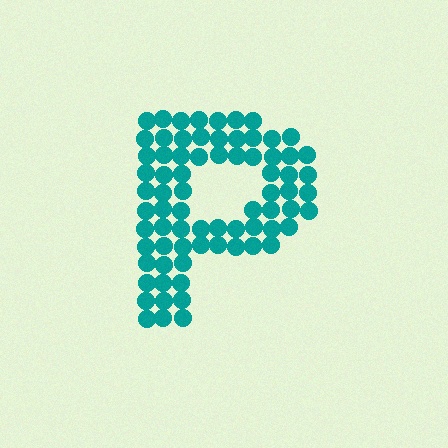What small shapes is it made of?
It is made of small circles.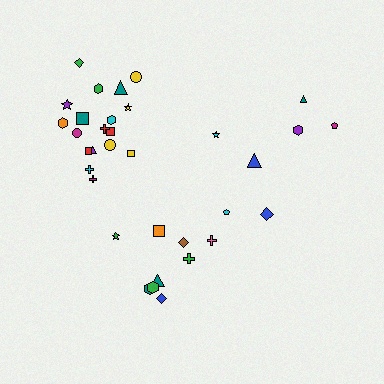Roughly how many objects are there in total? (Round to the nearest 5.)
Roughly 35 objects in total.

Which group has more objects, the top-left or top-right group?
The top-left group.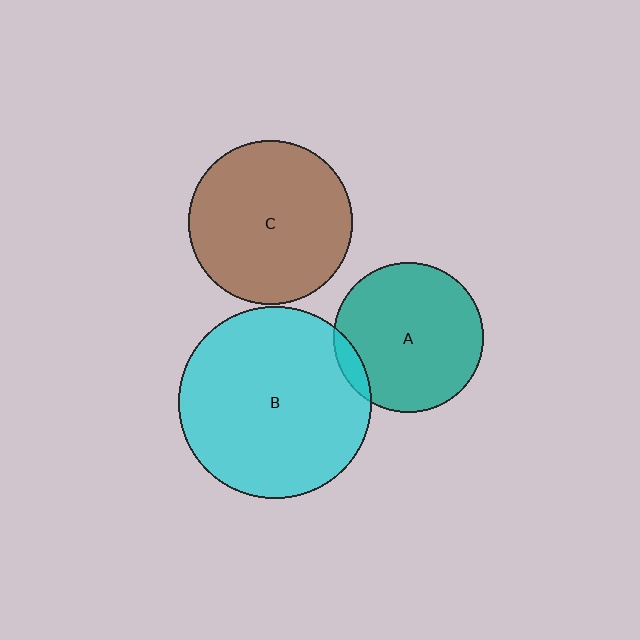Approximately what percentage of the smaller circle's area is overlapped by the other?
Approximately 10%.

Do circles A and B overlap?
Yes.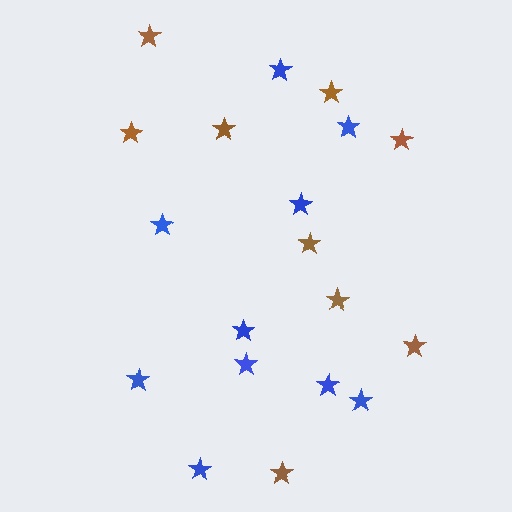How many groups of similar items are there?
There are 2 groups: one group of brown stars (9) and one group of blue stars (10).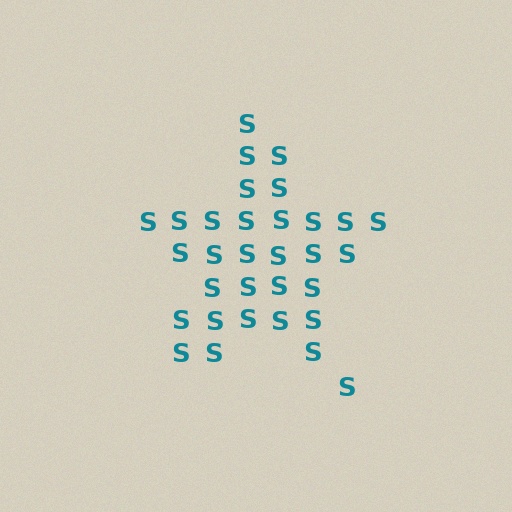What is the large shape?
The large shape is a star.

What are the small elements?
The small elements are letter S's.